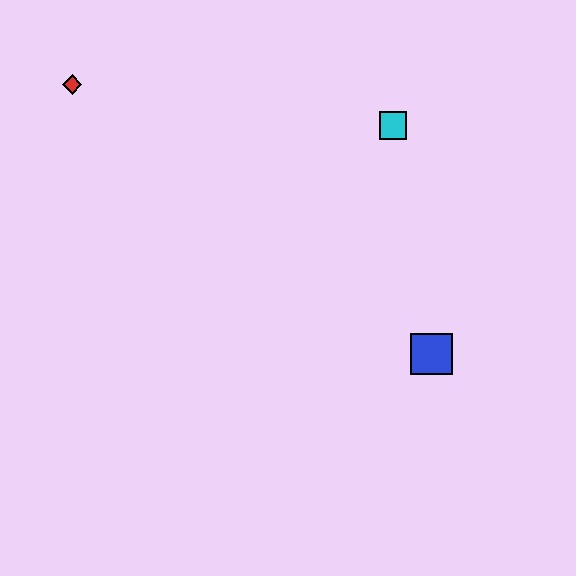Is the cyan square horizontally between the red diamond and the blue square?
Yes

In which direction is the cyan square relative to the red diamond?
The cyan square is to the right of the red diamond.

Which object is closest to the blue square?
The cyan square is closest to the blue square.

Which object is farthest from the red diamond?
The blue square is farthest from the red diamond.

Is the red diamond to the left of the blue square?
Yes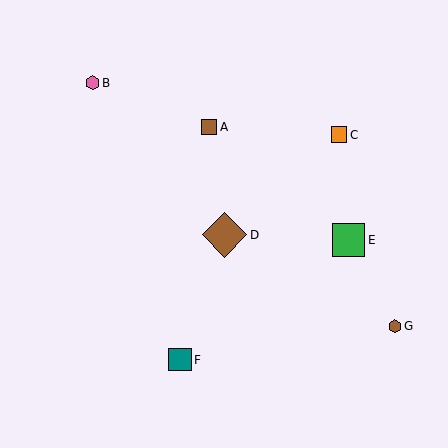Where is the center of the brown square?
The center of the brown square is at (209, 127).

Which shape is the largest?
The brown diamond (labeled D) is the largest.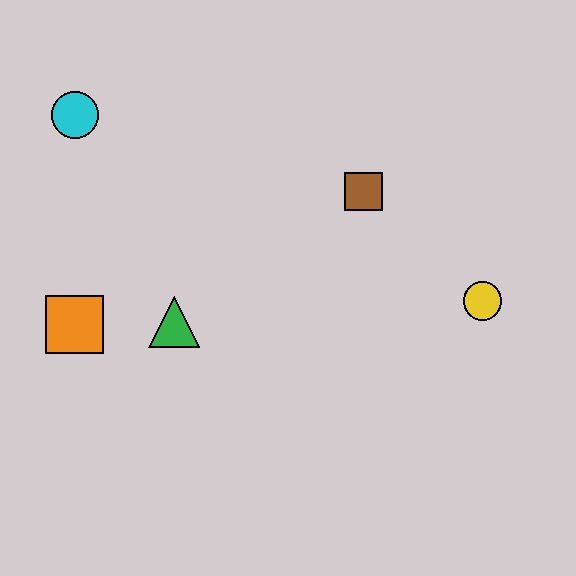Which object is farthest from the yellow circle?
The cyan circle is farthest from the yellow circle.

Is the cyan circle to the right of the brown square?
No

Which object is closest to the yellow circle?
The brown square is closest to the yellow circle.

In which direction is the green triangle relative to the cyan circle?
The green triangle is below the cyan circle.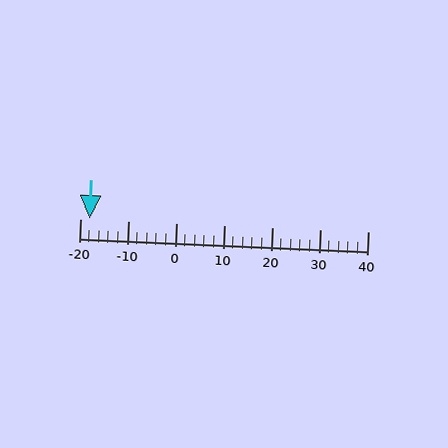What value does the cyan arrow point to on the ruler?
The cyan arrow points to approximately -18.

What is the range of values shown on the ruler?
The ruler shows values from -20 to 40.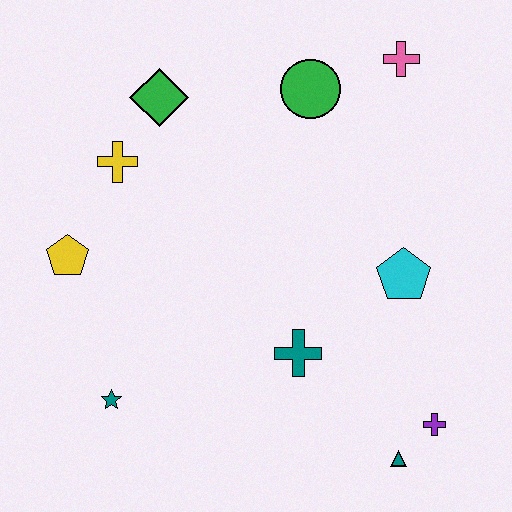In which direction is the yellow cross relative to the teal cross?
The yellow cross is above the teal cross.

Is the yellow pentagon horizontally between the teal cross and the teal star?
No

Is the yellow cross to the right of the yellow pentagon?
Yes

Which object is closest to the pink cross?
The green circle is closest to the pink cross.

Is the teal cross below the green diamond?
Yes